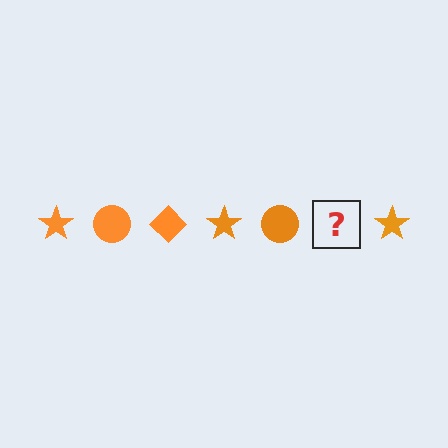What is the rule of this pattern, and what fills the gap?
The rule is that the pattern cycles through star, circle, diamond shapes in orange. The gap should be filled with an orange diamond.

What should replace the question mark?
The question mark should be replaced with an orange diamond.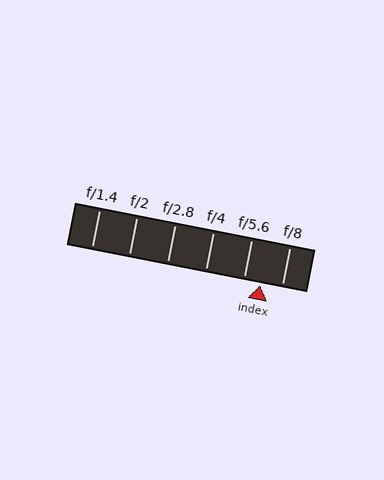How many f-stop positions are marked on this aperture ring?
There are 6 f-stop positions marked.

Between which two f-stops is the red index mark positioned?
The index mark is between f/5.6 and f/8.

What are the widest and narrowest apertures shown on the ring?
The widest aperture shown is f/1.4 and the narrowest is f/8.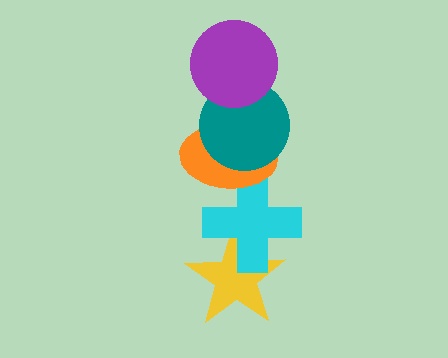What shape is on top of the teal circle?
The purple circle is on top of the teal circle.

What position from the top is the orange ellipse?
The orange ellipse is 3rd from the top.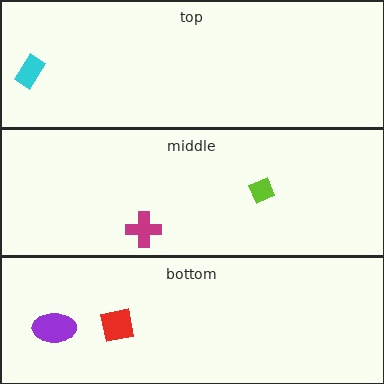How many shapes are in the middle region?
2.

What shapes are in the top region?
The cyan rectangle.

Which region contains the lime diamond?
The middle region.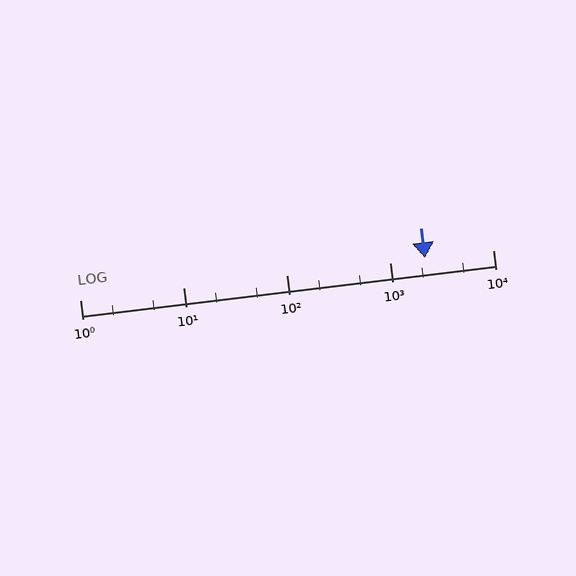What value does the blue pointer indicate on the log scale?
The pointer indicates approximately 2200.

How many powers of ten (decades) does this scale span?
The scale spans 4 decades, from 1 to 10000.